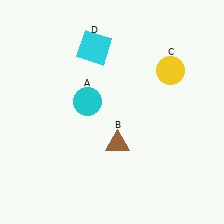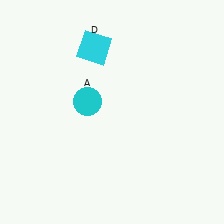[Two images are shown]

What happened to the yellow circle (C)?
The yellow circle (C) was removed in Image 2. It was in the top-right area of Image 1.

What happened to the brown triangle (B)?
The brown triangle (B) was removed in Image 2. It was in the bottom-right area of Image 1.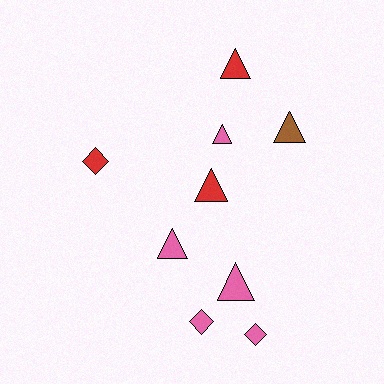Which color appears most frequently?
Pink, with 5 objects.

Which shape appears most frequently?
Triangle, with 6 objects.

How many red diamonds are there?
There is 1 red diamond.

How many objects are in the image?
There are 9 objects.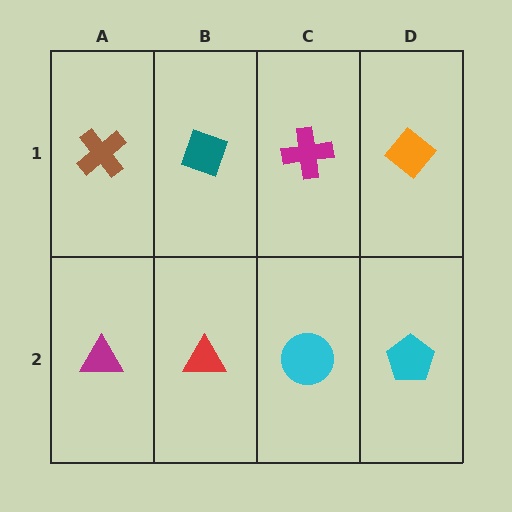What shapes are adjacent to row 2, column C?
A magenta cross (row 1, column C), a red triangle (row 2, column B), a cyan pentagon (row 2, column D).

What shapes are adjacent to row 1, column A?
A magenta triangle (row 2, column A), a teal diamond (row 1, column B).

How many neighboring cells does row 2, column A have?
2.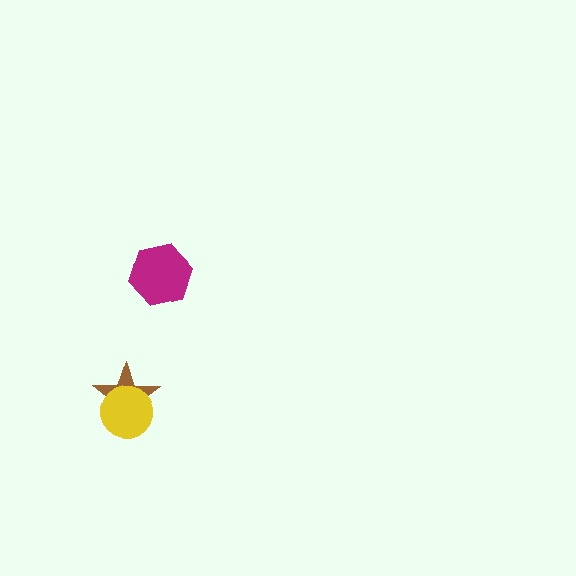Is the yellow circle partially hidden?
No, no other shape covers it.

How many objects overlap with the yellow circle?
1 object overlaps with the yellow circle.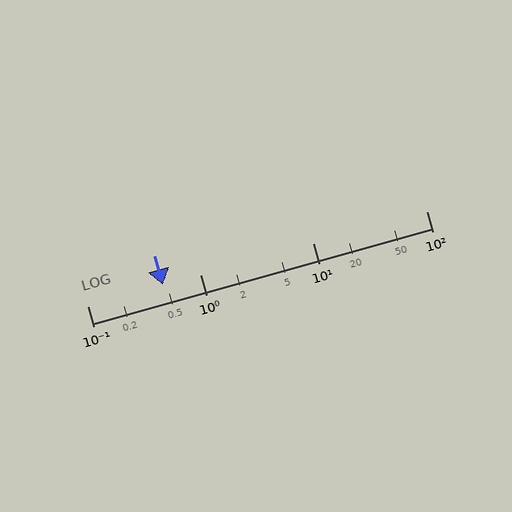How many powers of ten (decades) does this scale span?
The scale spans 3 decades, from 0.1 to 100.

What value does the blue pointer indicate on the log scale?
The pointer indicates approximately 0.47.